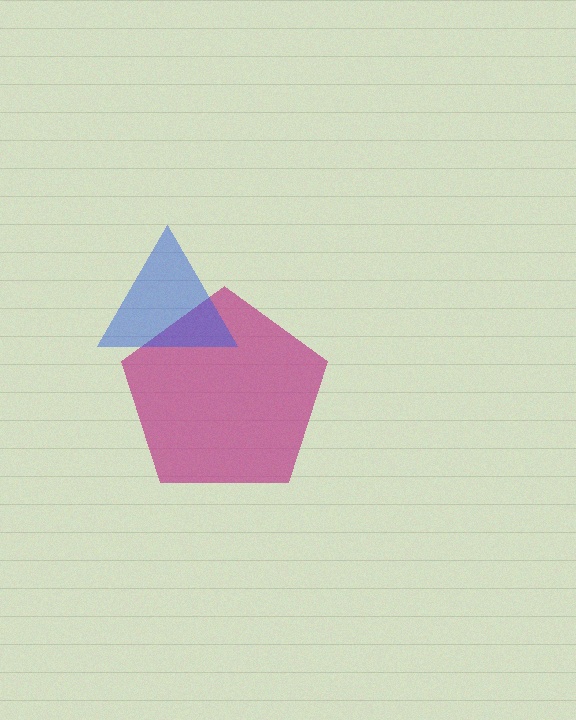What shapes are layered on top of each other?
The layered shapes are: a magenta pentagon, a blue triangle.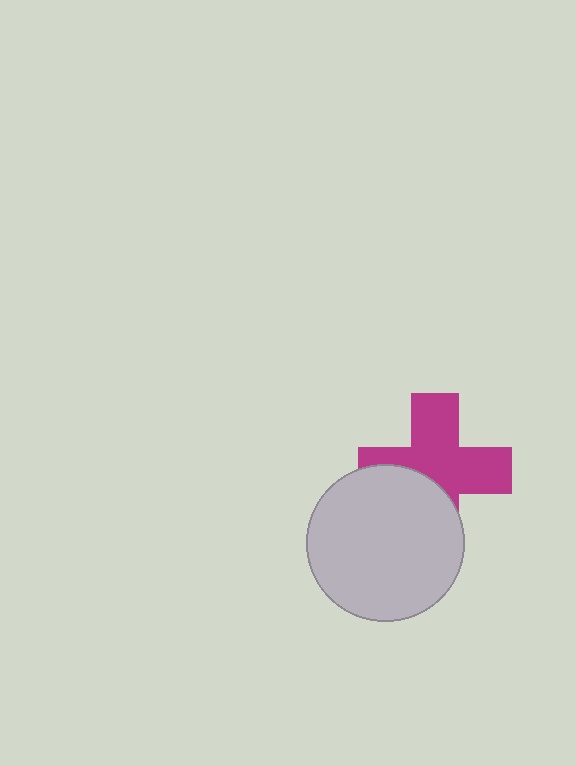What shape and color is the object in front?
The object in front is a light gray circle.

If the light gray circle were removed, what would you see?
You would see the complete magenta cross.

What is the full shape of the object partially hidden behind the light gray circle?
The partially hidden object is a magenta cross.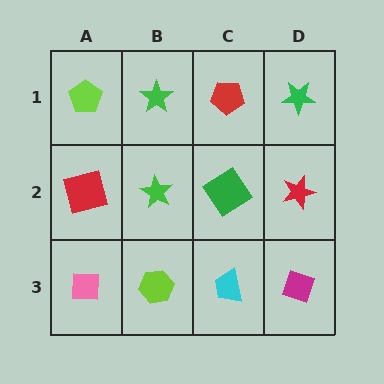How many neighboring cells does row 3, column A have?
2.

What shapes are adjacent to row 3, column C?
A green diamond (row 2, column C), a lime hexagon (row 3, column B), a magenta diamond (row 3, column D).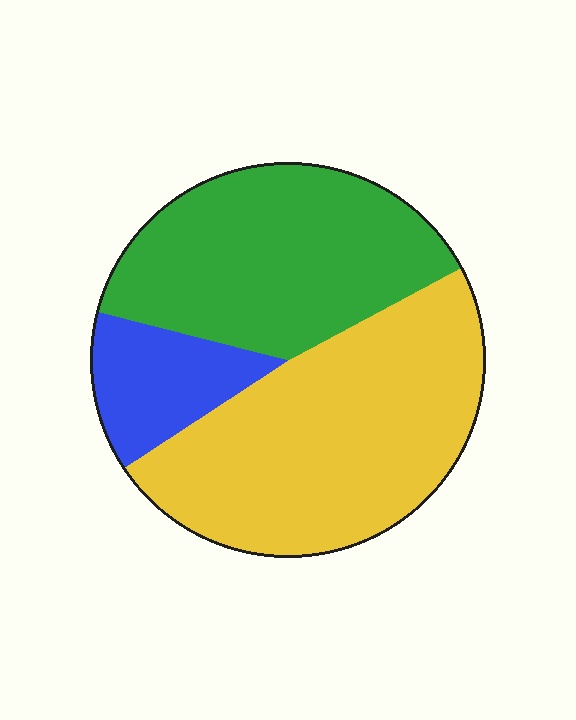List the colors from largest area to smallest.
From largest to smallest: yellow, green, blue.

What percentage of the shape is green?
Green covers roughly 40% of the shape.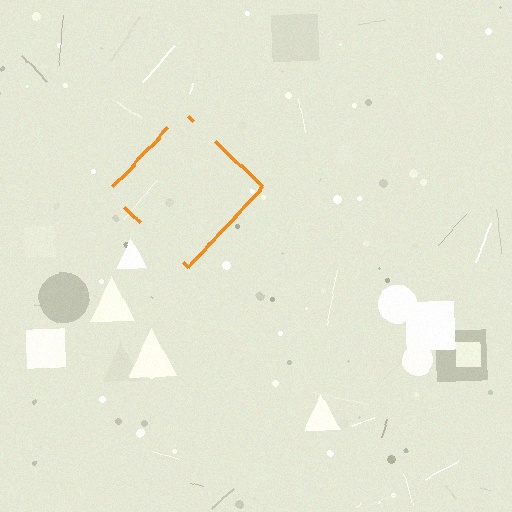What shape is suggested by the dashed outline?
The dashed outline suggests a diamond.